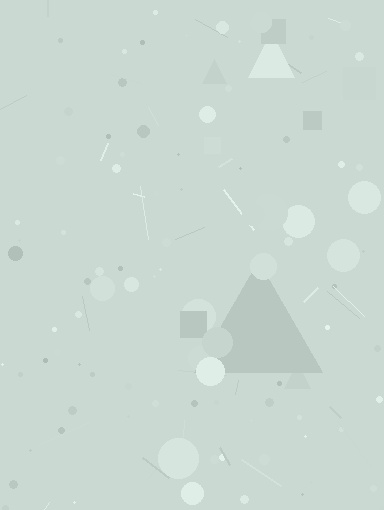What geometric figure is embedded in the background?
A triangle is embedded in the background.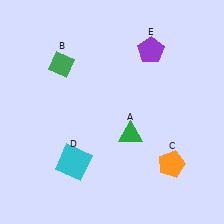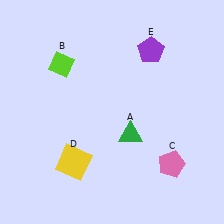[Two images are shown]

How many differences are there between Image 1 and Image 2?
There are 3 differences between the two images.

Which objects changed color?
B changed from green to lime. C changed from orange to pink. D changed from cyan to yellow.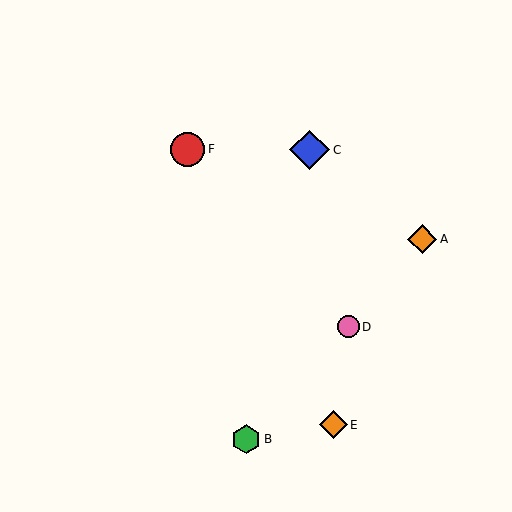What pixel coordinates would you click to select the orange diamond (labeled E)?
Click at (333, 425) to select the orange diamond E.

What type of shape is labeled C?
Shape C is a blue diamond.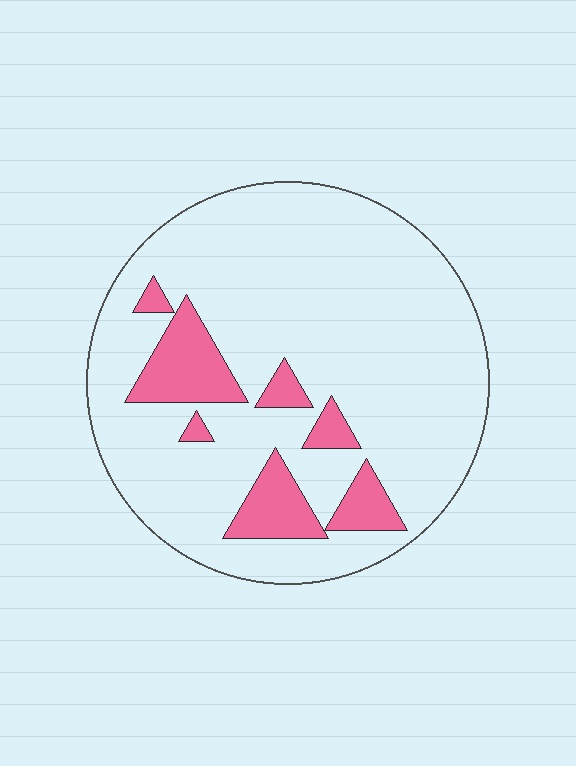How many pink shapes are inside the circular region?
7.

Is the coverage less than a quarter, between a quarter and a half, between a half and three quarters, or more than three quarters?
Less than a quarter.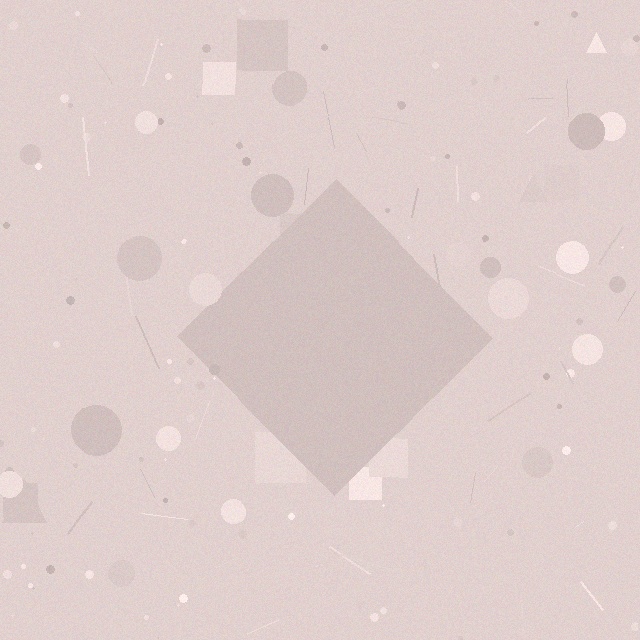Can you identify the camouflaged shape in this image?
The camouflaged shape is a diamond.